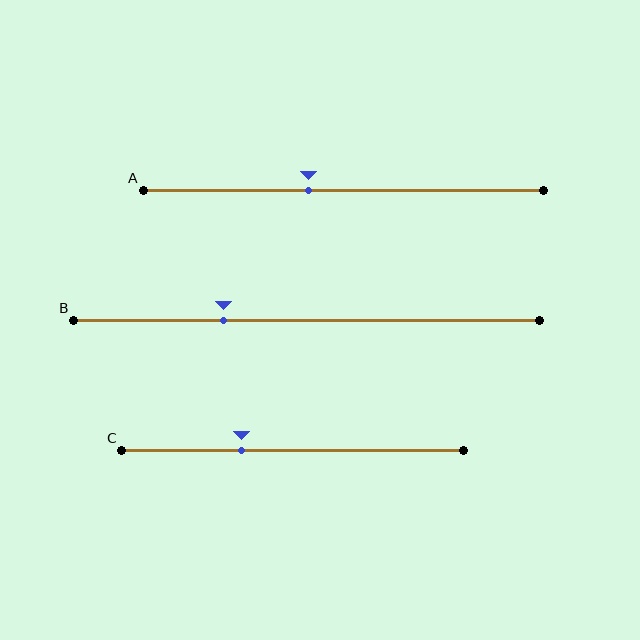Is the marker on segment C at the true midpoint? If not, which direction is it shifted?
No, the marker on segment C is shifted to the left by about 15% of the segment length.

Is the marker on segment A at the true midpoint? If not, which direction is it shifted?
No, the marker on segment A is shifted to the left by about 9% of the segment length.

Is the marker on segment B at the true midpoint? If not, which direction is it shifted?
No, the marker on segment B is shifted to the left by about 18% of the segment length.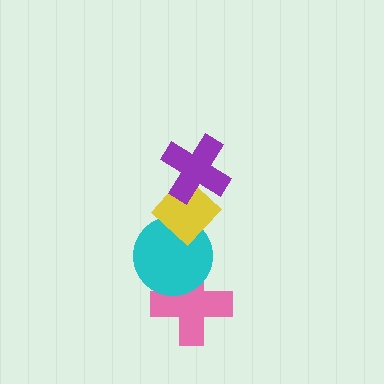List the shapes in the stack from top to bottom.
From top to bottom: the purple cross, the yellow diamond, the cyan circle, the pink cross.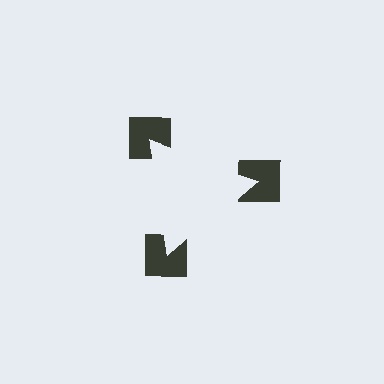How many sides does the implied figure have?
3 sides.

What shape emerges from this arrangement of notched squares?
An illusory triangle — its edges are inferred from the aligned wedge cuts in the notched squares, not physically drawn.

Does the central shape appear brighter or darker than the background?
It typically appears slightly brighter than the background, even though no actual brightness change is drawn.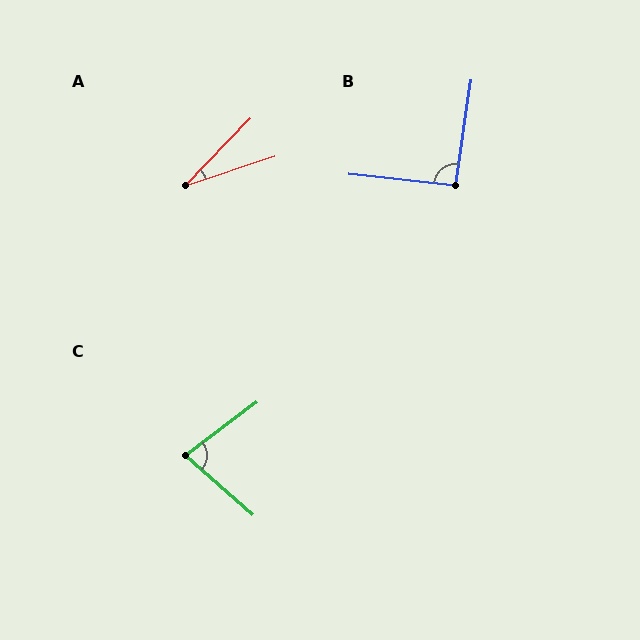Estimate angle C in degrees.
Approximately 78 degrees.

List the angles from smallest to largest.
A (27°), C (78°), B (92°).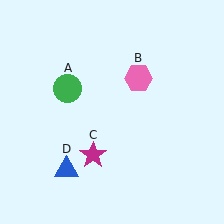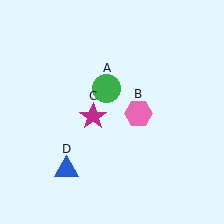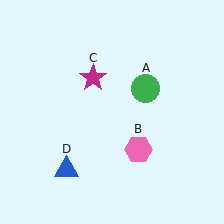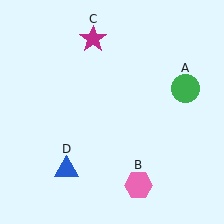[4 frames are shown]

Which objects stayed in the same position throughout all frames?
Blue triangle (object D) remained stationary.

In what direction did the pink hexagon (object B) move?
The pink hexagon (object B) moved down.